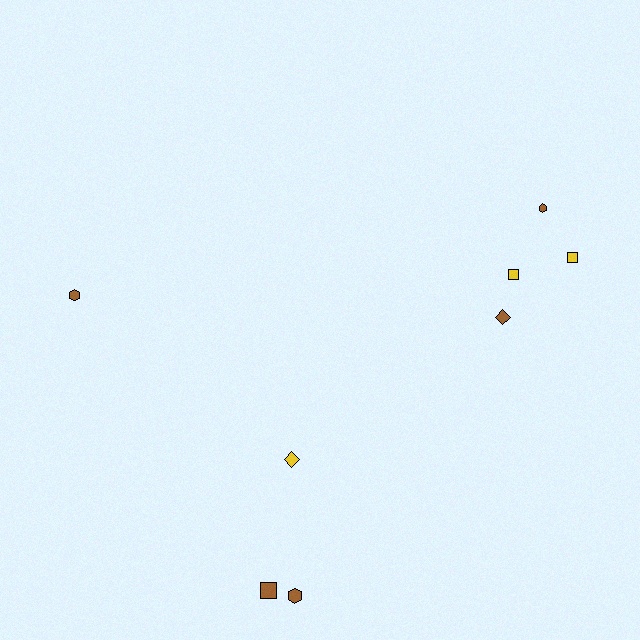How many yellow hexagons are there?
There are no yellow hexagons.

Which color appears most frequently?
Brown, with 5 objects.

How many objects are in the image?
There are 8 objects.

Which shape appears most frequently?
Hexagon, with 3 objects.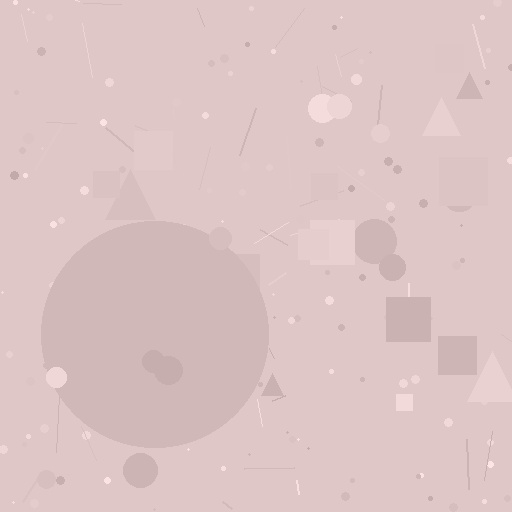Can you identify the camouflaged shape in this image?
The camouflaged shape is a circle.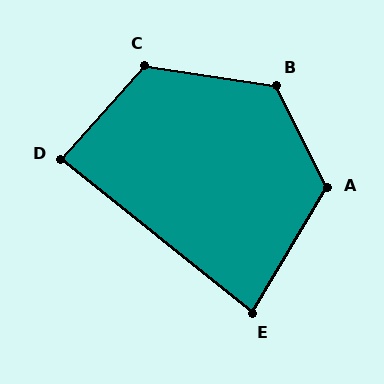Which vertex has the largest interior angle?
B, at approximately 126 degrees.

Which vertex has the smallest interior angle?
E, at approximately 82 degrees.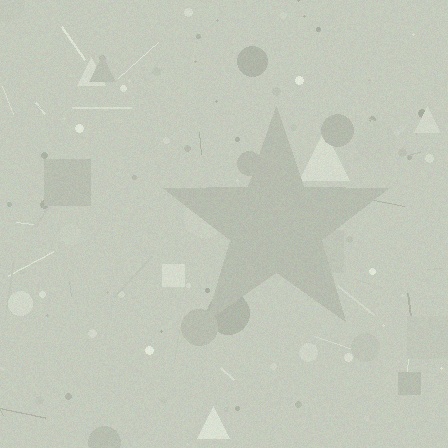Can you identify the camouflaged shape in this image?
The camouflaged shape is a star.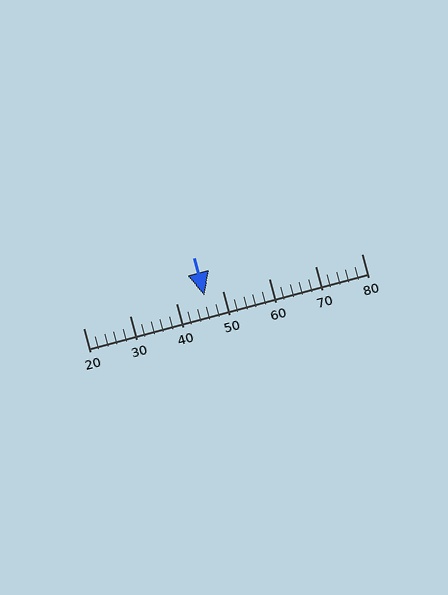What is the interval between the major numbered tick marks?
The major tick marks are spaced 10 units apart.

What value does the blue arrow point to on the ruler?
The blue arrow points to approximately 46.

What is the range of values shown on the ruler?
The ruler shows values from 20 to 80.